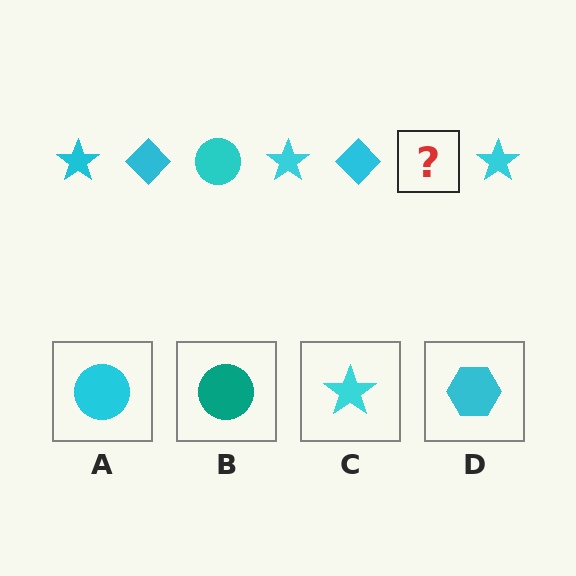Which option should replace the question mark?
Option A.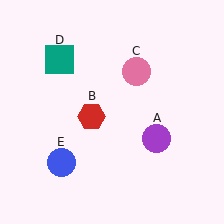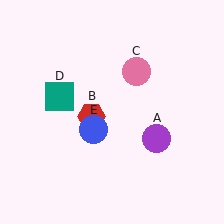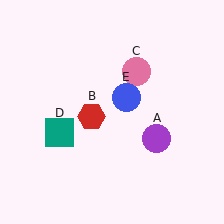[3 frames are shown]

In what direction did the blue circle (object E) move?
The blue circle (object E) moved up and to the right.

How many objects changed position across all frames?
2 objects changed position: teal square (object D), blue circle (object E).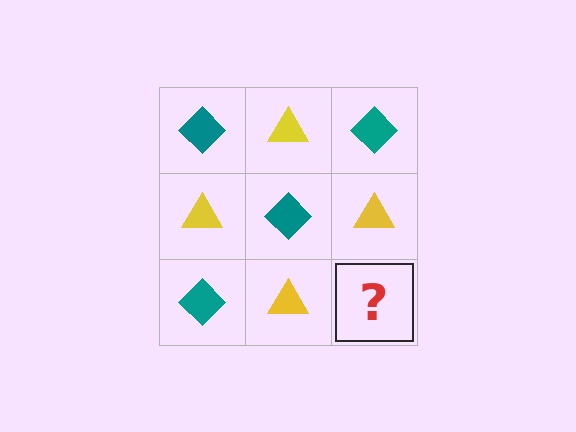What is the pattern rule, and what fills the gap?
The rule is that it alternates teal diamond and yellow triangle in a checkerboard pattern. The gap should be filled with a teal diamond.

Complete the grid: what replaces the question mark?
The question mark should be replaced with a teal diamond.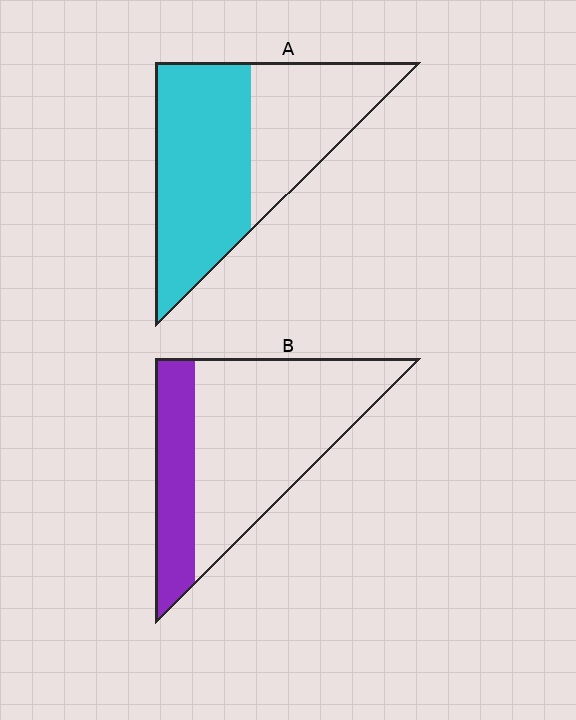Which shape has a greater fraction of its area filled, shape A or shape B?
Shape A.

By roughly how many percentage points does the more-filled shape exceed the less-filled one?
By roughly 30 percentage points (A over B).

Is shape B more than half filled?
No.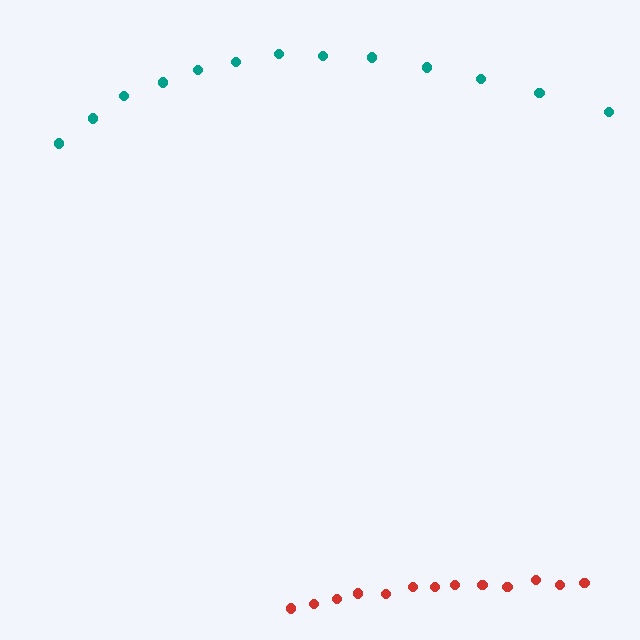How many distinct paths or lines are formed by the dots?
There are 2 distinct paths.